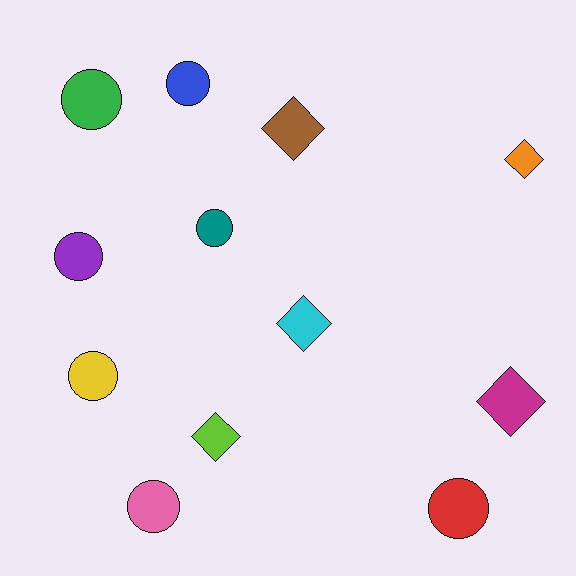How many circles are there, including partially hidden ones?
There are 7 circles.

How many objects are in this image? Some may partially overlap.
There are 12 objects.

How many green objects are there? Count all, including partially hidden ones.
There is 1 green object.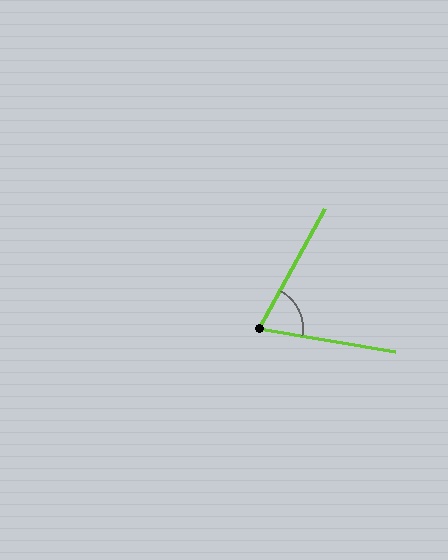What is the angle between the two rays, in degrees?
Approximately 71 degrees.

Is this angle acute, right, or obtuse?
It is acute.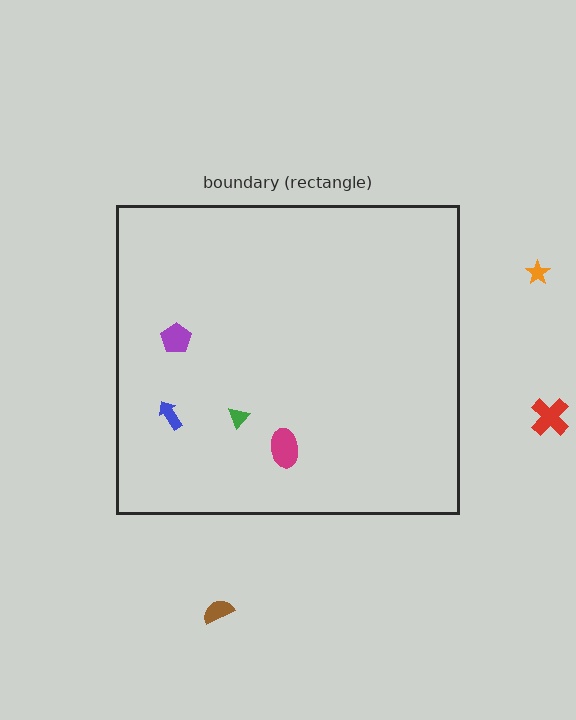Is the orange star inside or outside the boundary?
Outside.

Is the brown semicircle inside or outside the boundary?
Outside.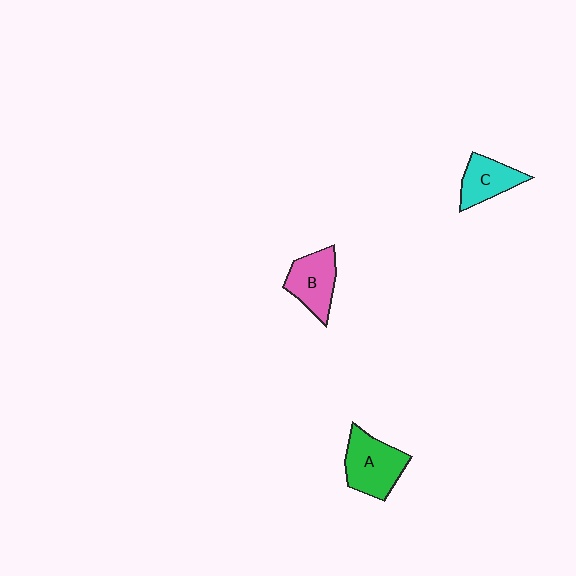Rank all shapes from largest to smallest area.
From largest to smallest: A (green), B (pink), C (cyan).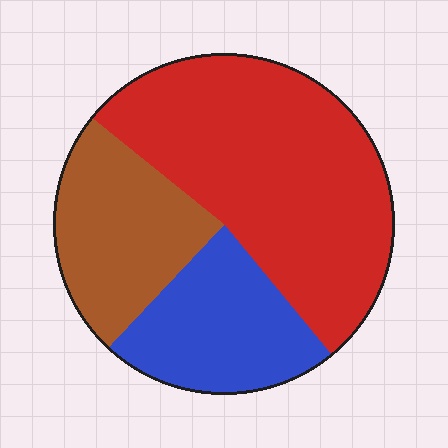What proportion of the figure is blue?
Blue covers 23% of the figure.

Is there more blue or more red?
Red.